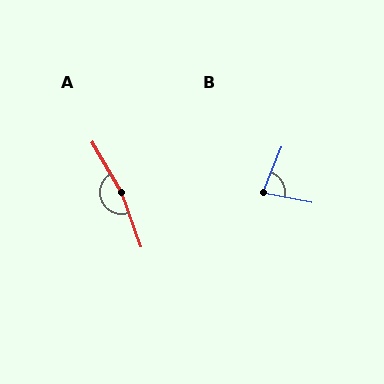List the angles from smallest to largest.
B (79°), A (169°).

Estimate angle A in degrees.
Approximately 169 degrees.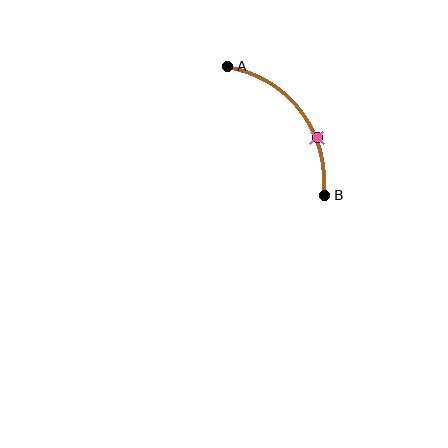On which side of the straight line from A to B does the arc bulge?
The arc bulges above and to the right of the straight line connecting A and B.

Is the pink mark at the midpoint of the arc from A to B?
No. The pink mark lies on the arc but is closer to endpoint B. The arc midpoint would be at the point on the curve equidistant along the arc from both A and B.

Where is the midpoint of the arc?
The arc midpoint is the point on the curve farthest from the straight line joining A and B. It sits above and to the right of that line.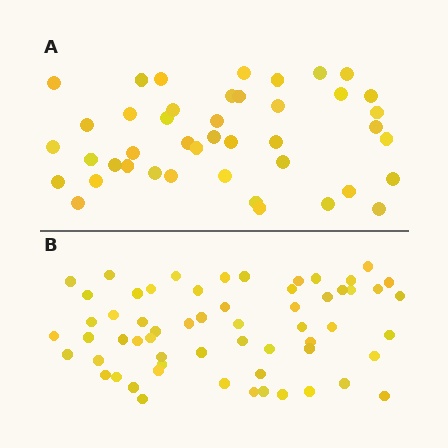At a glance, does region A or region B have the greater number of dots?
Region B (the bottom region) has more dots.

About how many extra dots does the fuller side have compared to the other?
Region B has approximately 15 more dots than region A.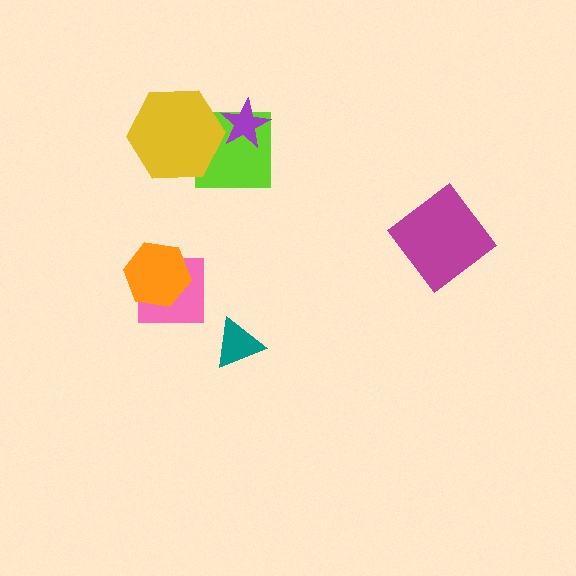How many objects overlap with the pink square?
1 object overlaps with the pink square.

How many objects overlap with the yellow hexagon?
1 object overlaps with the yellow hexagon.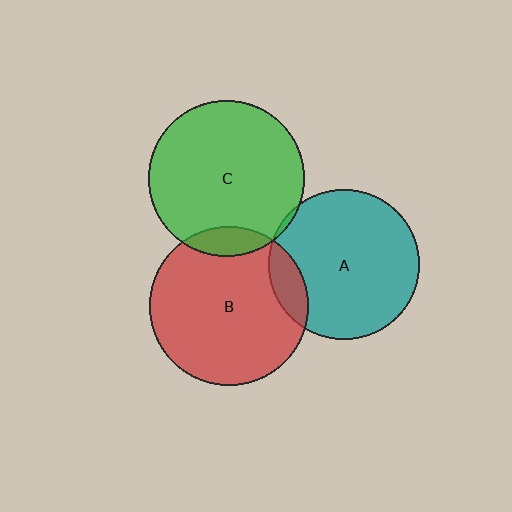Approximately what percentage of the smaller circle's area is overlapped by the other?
Approximately 10%.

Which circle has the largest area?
Circle B (red).